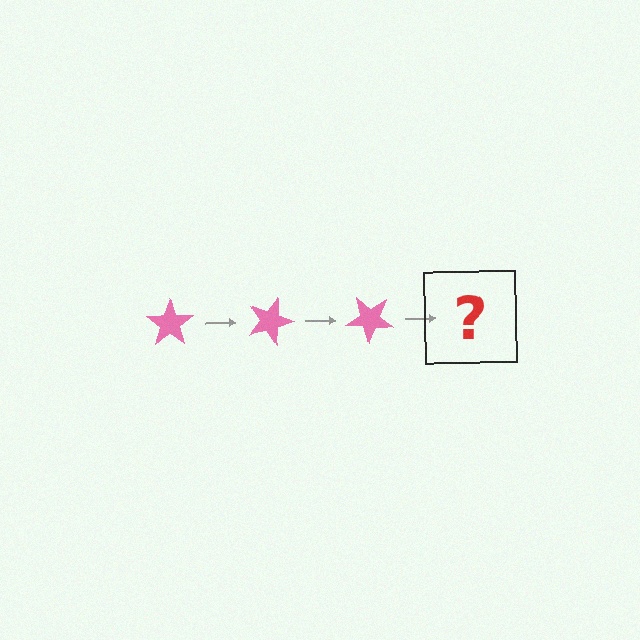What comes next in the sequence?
The next element should be a pink star rotated 60 degrees.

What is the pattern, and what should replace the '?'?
The pattern is that the star rotates 20 degrees each step. The '?' should be a pink star rotated 60 degrees.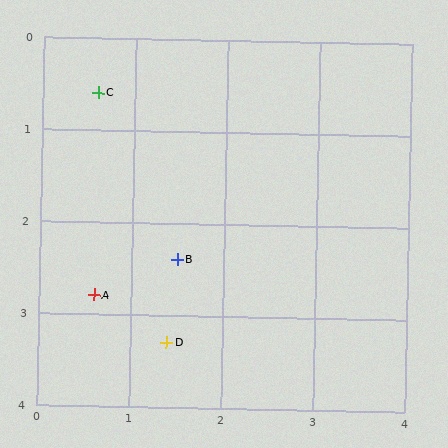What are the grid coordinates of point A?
Point A is at approximately (0.6, 2.8).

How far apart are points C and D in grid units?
Points C and D are about 2.8 grid units apart.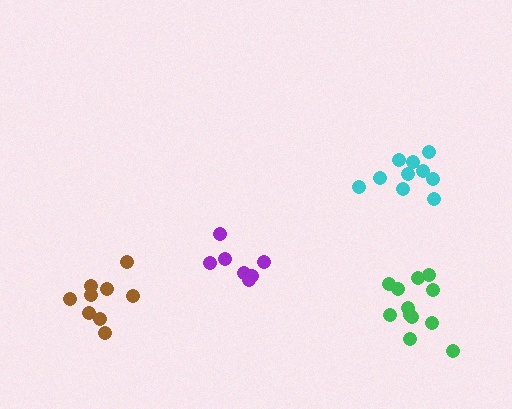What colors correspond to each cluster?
The clusters are colored: purple, green, cyan, brown.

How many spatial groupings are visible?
There are 4 spatial groupings.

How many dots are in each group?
Group 1: 7 dots, Group 2: 12 dots, Group 3: 10 dots, Group 4: 9 dots (38 total).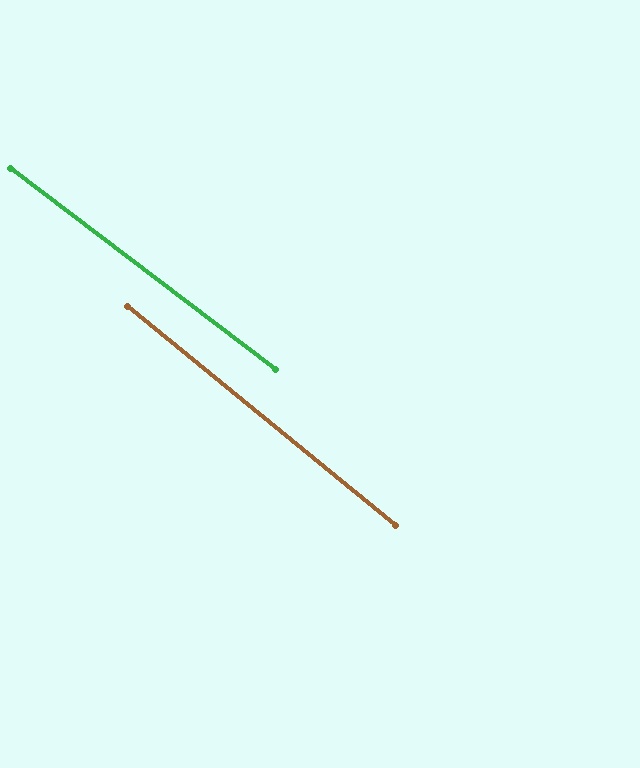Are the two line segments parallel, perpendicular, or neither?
Parallel — their directions differ by only 1.9°.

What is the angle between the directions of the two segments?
Approximately 2 degrees.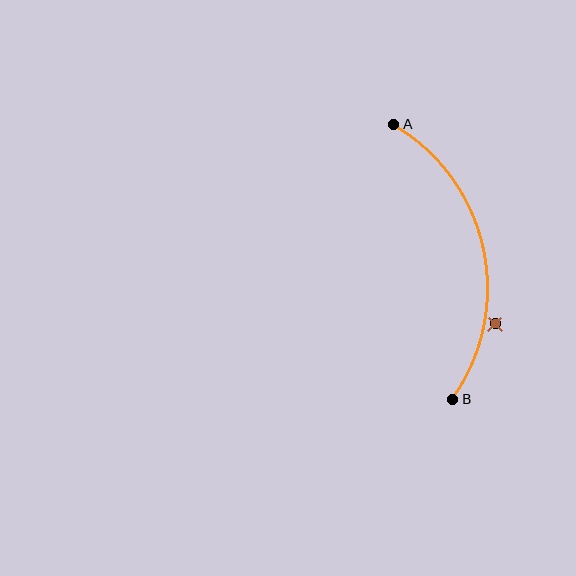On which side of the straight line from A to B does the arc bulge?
The arc bulges to the right of the straight line connecting A and B.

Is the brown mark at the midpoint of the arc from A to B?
No — the brown mark does not lie on the arc at all. It sits slightly outside the curve.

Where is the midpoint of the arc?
The arc midpoint is the point on the curve farthest from the straight line joining A and B. It sits to the right of that line.